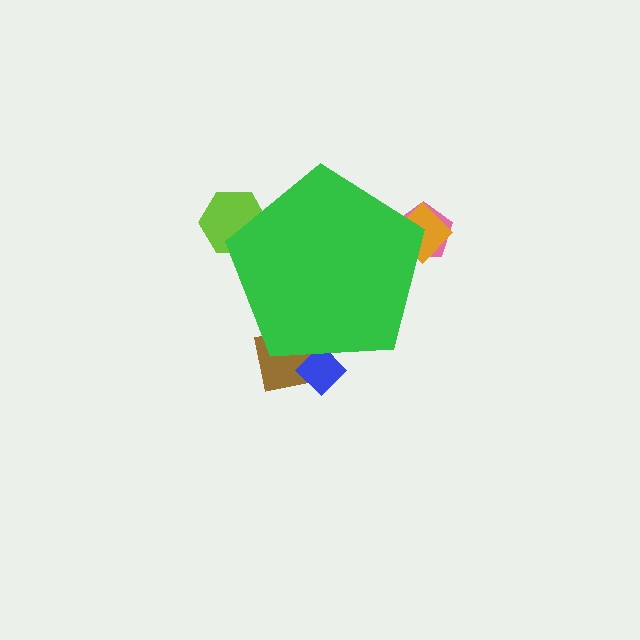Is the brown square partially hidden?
Yes, the brown square is partially hidden behind the green pentagon.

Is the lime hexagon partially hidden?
Yes, the lime hexagon is partially hidden behind the green pentagon.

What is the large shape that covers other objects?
A green pentagon.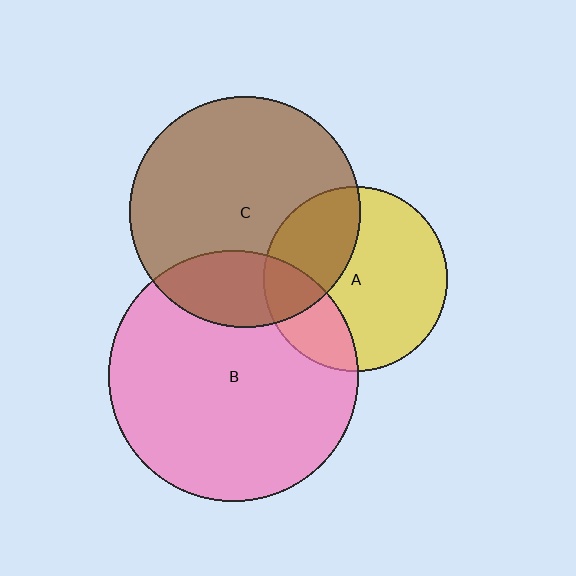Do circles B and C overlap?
Yes.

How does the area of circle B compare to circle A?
Approximately 1.8 times.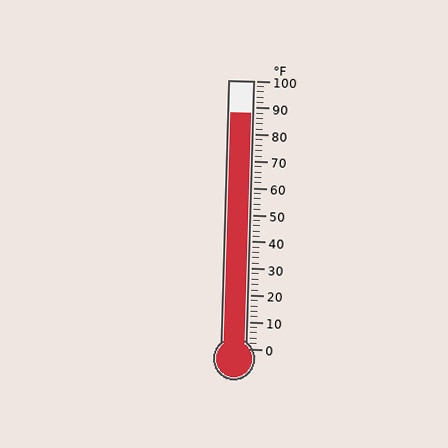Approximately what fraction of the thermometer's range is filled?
The thermometer is filled to approximately 90% of its range.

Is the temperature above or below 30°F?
The temperature is above 30°F.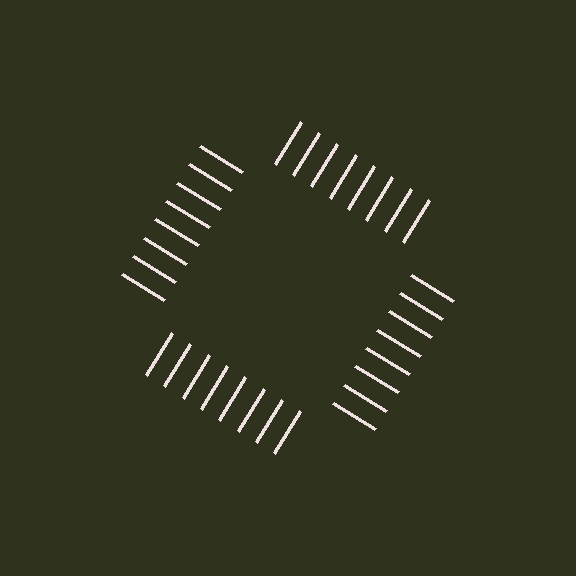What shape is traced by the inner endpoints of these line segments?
An illusory square — the line segments terminate on its edges but no continuous stroke is drawn.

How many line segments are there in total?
32 — 8 along each of the 4 edges.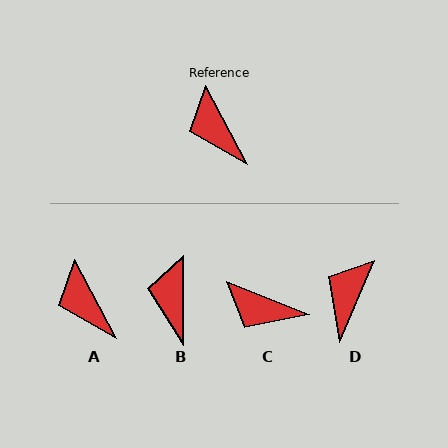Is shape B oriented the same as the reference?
No, it is off by about 28 degrees.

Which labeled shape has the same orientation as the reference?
A.